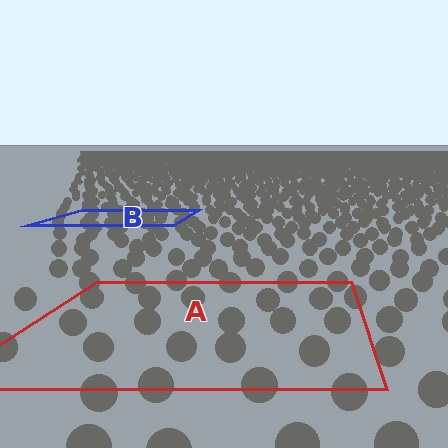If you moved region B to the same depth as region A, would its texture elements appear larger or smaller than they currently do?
They would appear larger. At a closer depth, the same texture elements are projected at a bigger on-screen size.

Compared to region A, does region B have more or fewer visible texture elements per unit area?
Region B has more texture elements per unit area — they are packed more densely because it is farther away.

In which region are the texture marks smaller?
The texture marks are smaller in region B, because it is farther away.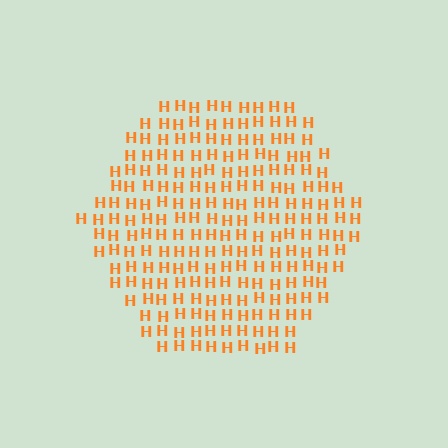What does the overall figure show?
The overall figure shows a hexagon.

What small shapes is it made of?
It is made of small letter H's.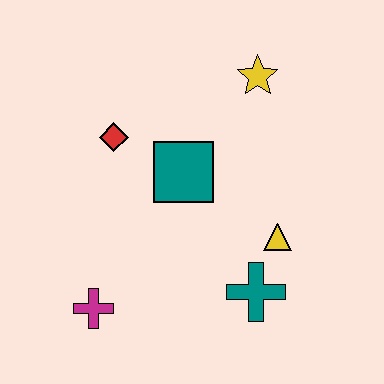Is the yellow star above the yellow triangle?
Yes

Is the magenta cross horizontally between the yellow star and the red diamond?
No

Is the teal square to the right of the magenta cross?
Yes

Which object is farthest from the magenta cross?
The yellow star is farthest from the magenta cross.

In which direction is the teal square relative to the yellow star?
The teal square is below the yellow star.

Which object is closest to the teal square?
The red diamond is closest to the teal square.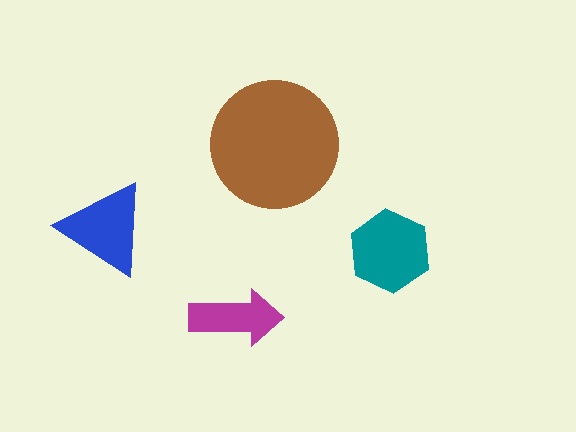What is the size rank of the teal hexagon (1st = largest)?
2nd.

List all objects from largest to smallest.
The brown circle, the teal hexagon, the blue triangle, the magenta arrow.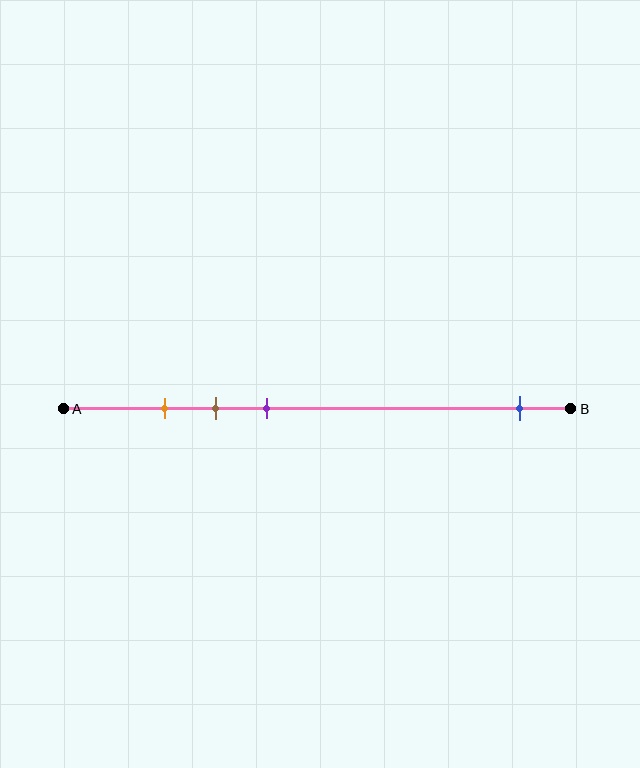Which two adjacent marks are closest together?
The orange and brown marks are the closest adjacent pair.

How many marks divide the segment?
There are 4 marks dividing the segment.